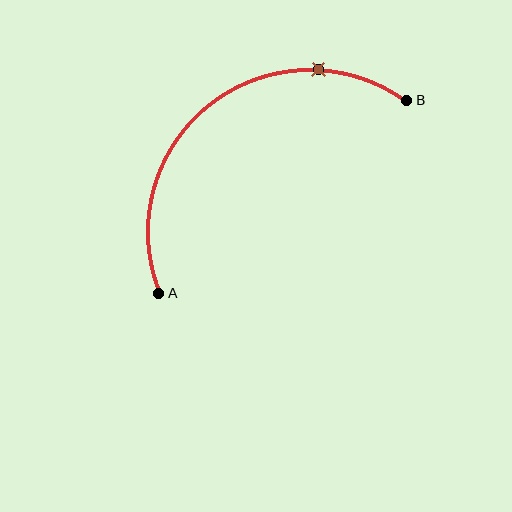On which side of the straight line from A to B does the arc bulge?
The arc bulges above and to the left of the straight line connecting A and B.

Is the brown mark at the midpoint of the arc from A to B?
No. The brown mark lies on the arc but is closer to endpoint B. The arc midpoint would be at the point on the curve equidistant along the arc from both A and B.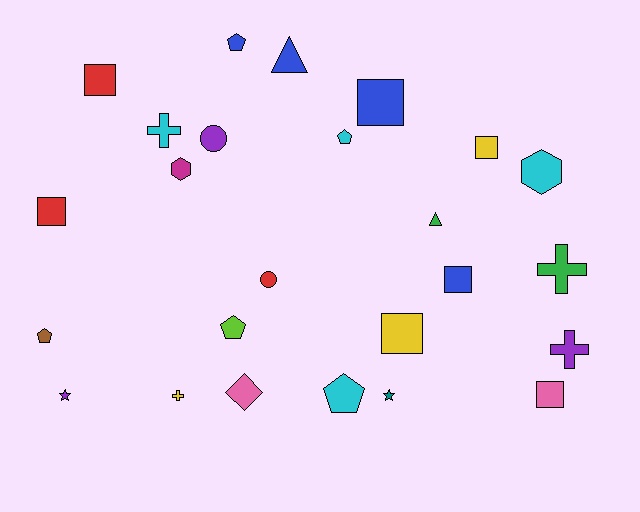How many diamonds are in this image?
There is 1 diamond.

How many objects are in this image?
There are 25 objects.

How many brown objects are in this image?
There is 1 brown object.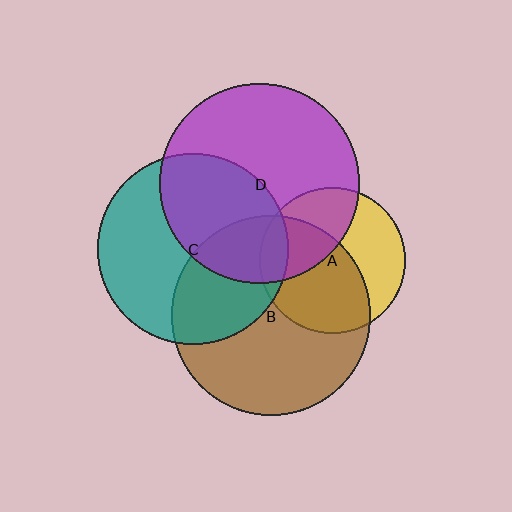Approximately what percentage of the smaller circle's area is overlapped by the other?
Approximately 20%.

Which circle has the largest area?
Circle D (purple).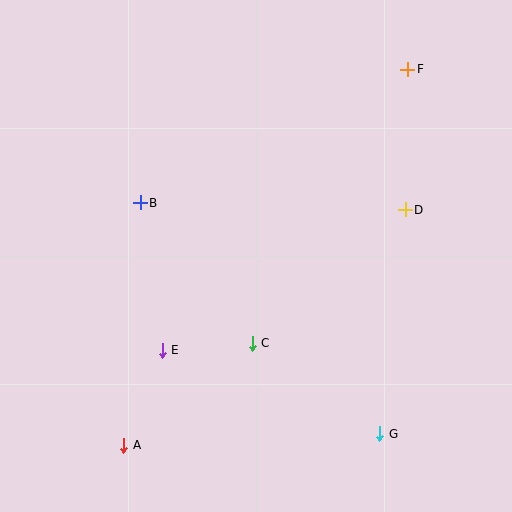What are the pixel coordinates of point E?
Point E is at (162, 350).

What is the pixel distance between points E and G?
The distance between E and G is 233 pixels.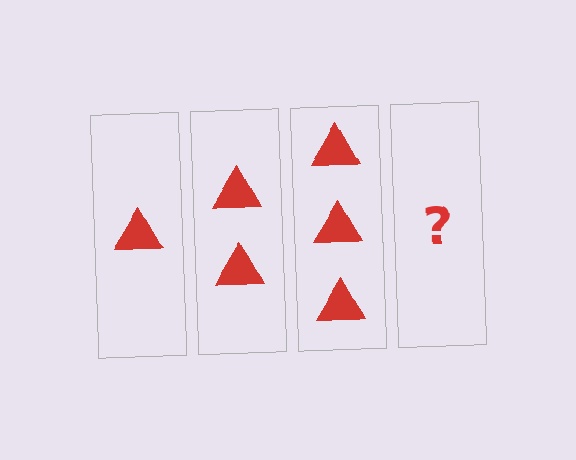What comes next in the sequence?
The next element should be 4 triangles.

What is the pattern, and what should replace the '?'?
The pattern is that each step adds one more triangle. The '?' should be 4 triangles.